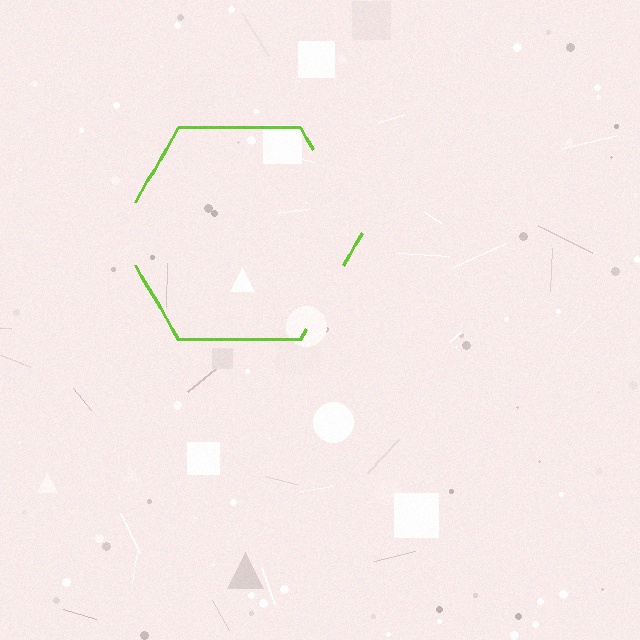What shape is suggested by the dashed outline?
The dashed outline suggests a hexagon.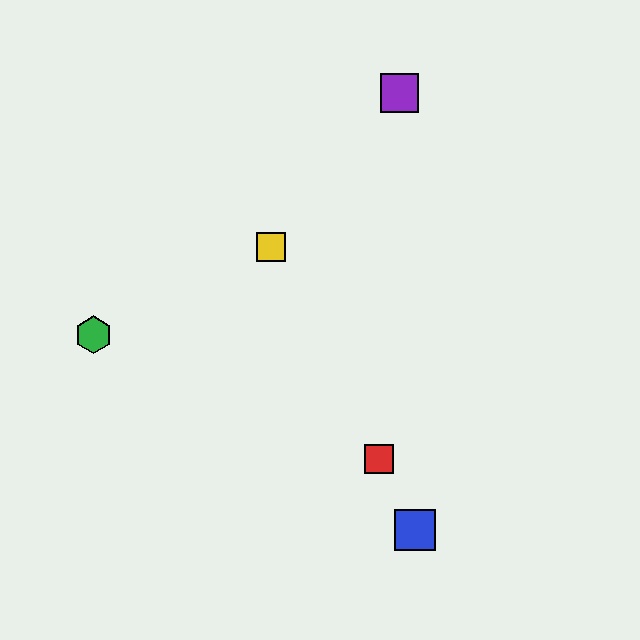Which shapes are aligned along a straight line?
The red square, the blue square, the yellow square are aligned along a straight line.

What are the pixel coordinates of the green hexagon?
The green hexagon is at (94, 335).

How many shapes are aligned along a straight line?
3 shapes (the red square, the blue square, the yellow square) are aligned along a straight line.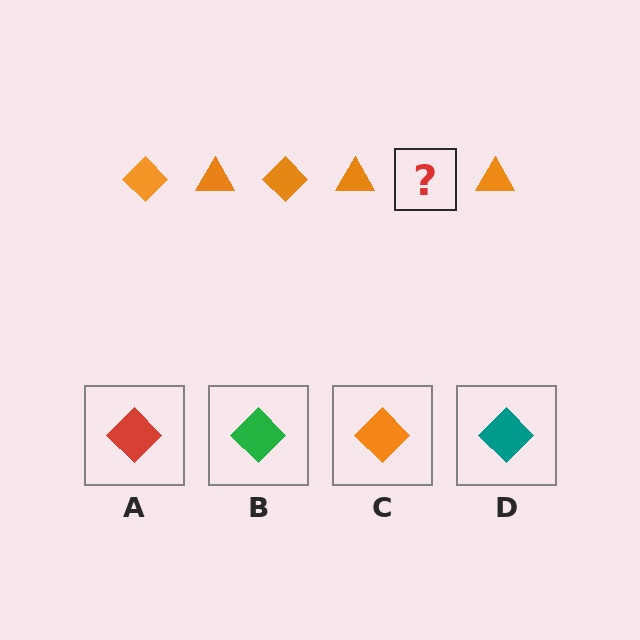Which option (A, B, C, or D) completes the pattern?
C.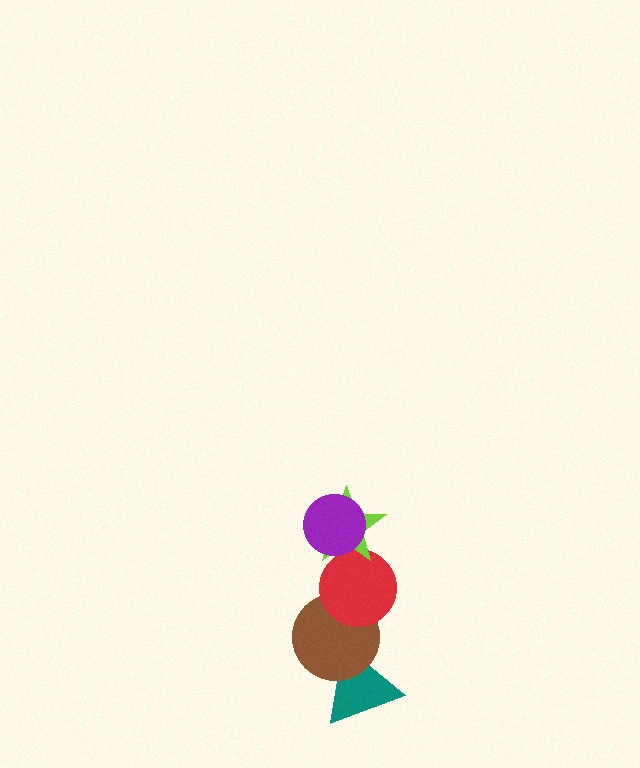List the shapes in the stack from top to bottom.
From top to bottom: the purple circle, the lime star, the red circle, the brown circle, the teal triangle.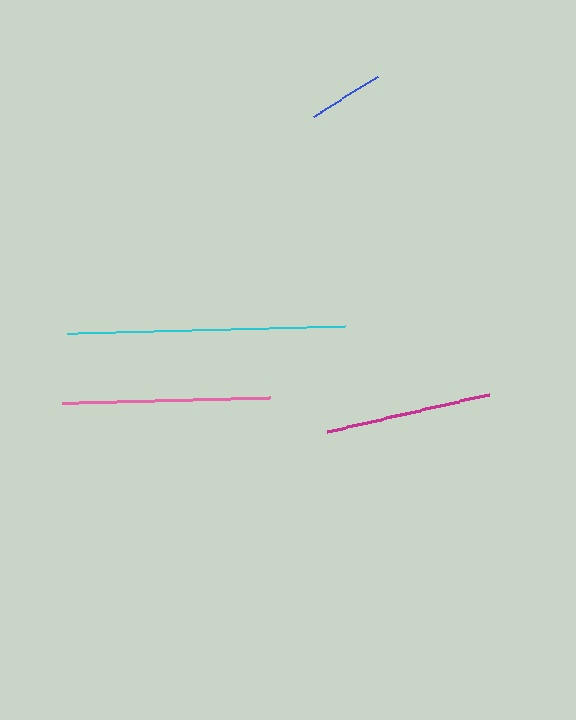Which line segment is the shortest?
The blue line is the shortest at approximately 76 pixels.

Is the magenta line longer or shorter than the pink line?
The pink line is longer than the magenta line.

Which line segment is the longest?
The cyan line is the longest at approximately 278 pixels.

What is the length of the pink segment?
The pink segment is approximately 209 pixels long.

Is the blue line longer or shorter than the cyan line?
The cyan line is longer than the blue line.